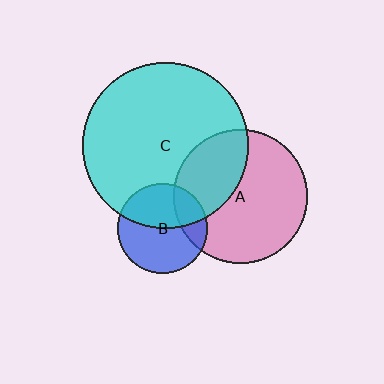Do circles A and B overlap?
Yes.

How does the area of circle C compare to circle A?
Approximately 1.5 times.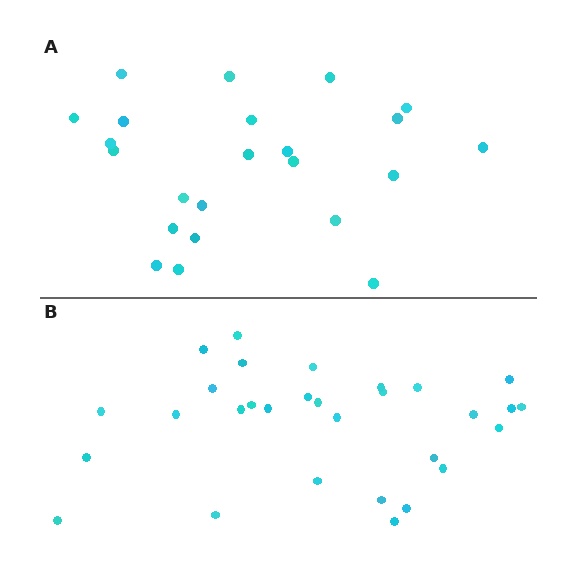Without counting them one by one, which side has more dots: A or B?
Region B (the bottom region) has more dots.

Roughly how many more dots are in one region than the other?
Region B has roughly 8 or so more dots than region A.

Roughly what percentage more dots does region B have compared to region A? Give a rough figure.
About 30% more.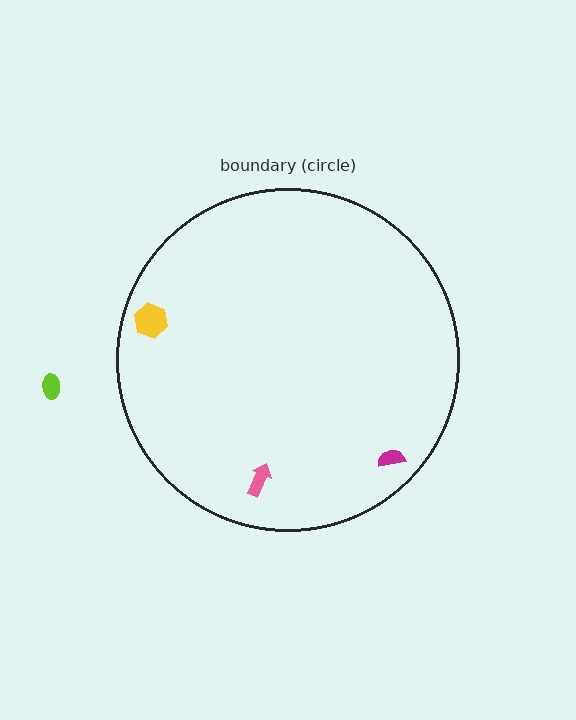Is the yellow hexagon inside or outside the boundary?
Inside.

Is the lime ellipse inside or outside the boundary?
Outside.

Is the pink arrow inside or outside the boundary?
Inside.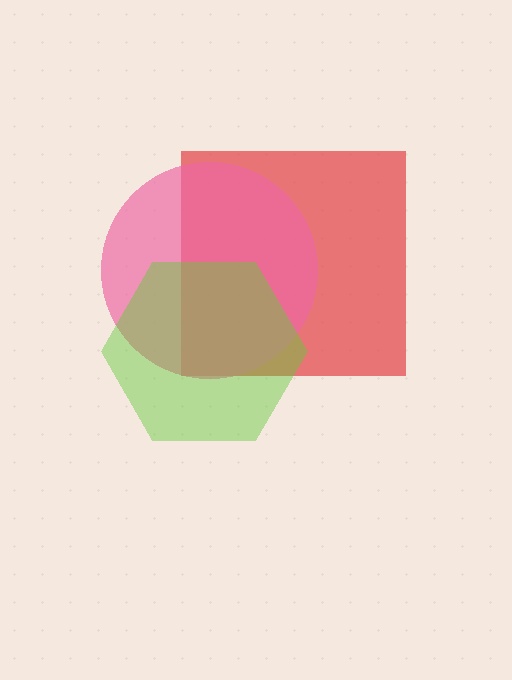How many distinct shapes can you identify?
There are 3 distinct shapes: a red square, a pink circle, a lime hexagon.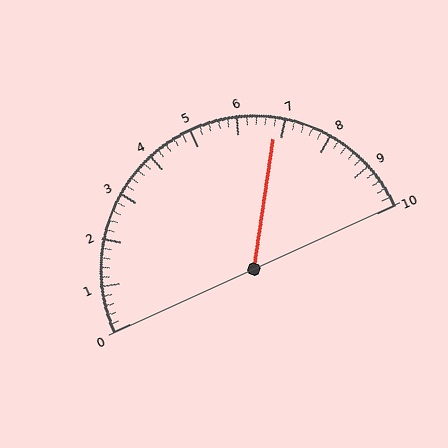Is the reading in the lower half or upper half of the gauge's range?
The reading is in the upper half of the range (0 to 10).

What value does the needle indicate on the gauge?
The needle indicates approximately 6.8.